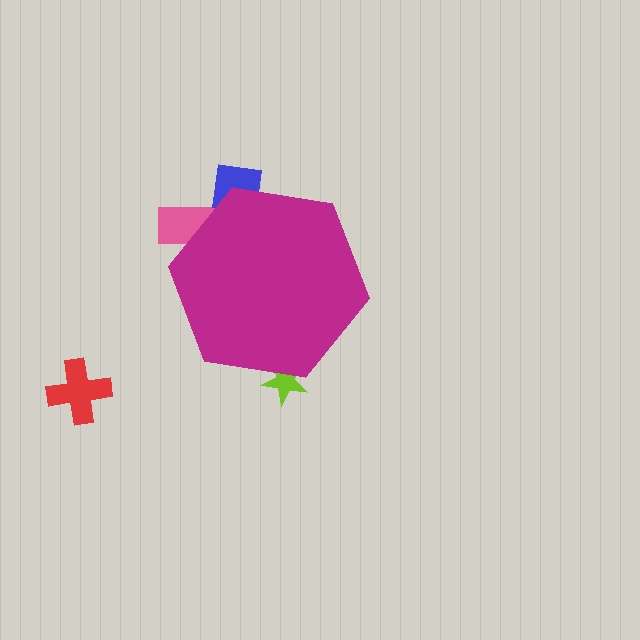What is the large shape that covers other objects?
A magenta hexagon.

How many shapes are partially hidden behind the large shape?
3 shapes are partially hidden.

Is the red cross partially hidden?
No, the red cross is fully visible.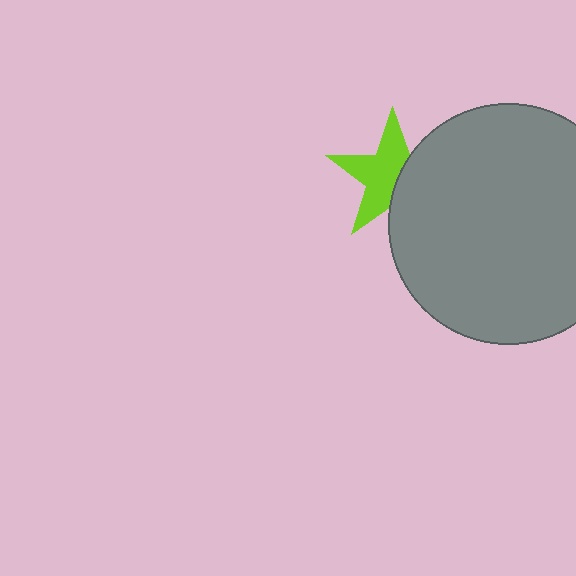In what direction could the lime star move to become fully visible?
The lime star could move left. That would shift it out from behind the gray circle entirely.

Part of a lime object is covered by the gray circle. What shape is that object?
It is a star.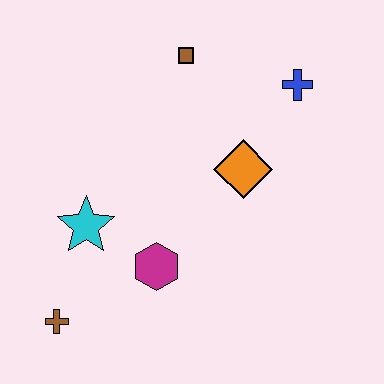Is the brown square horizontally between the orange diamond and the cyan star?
Yes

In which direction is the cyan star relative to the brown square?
The cyan star is below the brown square.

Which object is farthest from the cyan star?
The blue cross is farthest from the cyan star.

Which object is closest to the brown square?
The blue cross is closest to the brown square.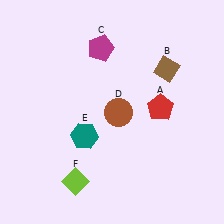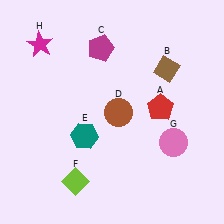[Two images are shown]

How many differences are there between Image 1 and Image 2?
There are 2 differences between the two images.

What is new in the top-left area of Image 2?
A magenta star (H) was added in the top-left area of Image 2.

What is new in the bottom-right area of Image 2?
A pink circle (G) was added in the bottom-right area of Image 2.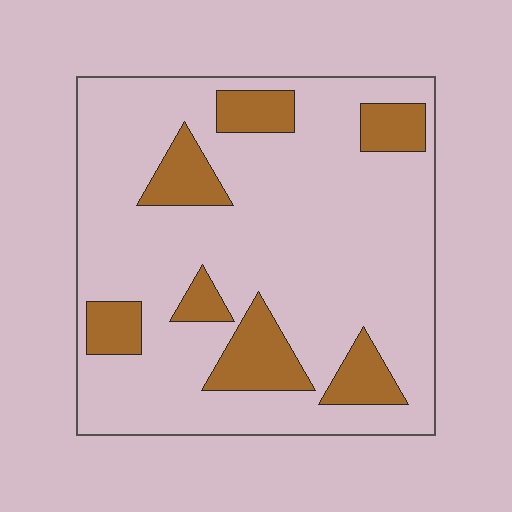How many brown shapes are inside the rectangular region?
7.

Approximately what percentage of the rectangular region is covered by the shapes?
Approximately 20%.